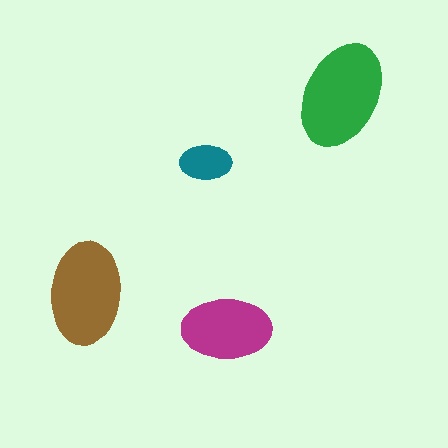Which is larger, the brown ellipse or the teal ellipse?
The brown one.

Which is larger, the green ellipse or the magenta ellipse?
The green one.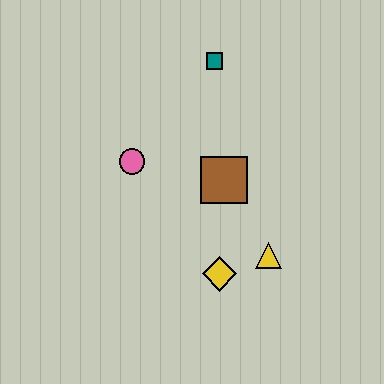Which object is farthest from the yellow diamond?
The teal square is farthest from the yellow diamond.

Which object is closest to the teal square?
The brown square is closest to the teal square.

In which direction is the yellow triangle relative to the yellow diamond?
The yellow triangle is to the right of the yellow diamond.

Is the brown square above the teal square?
No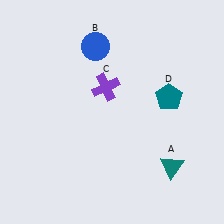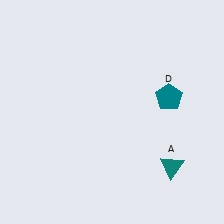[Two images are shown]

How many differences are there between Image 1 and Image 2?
There are 2 differences between the two images.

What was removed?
The blue circle (B), the purple cross (C) were removed in Image 2.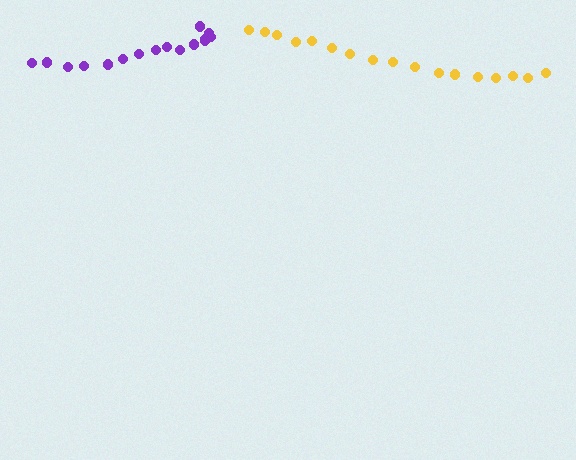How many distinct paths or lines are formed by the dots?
There are 2 distinct paths.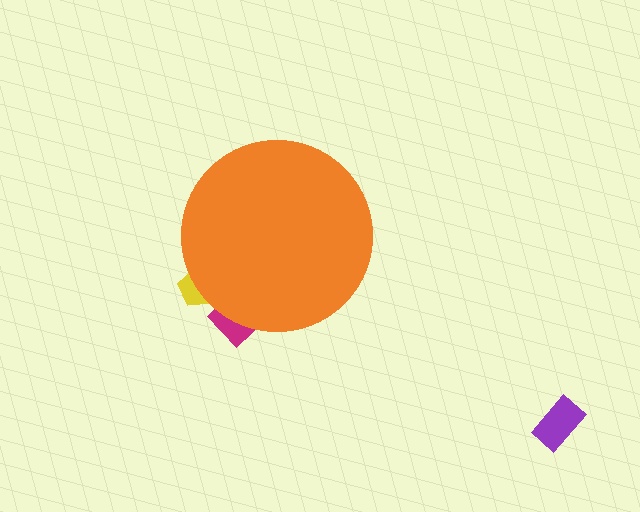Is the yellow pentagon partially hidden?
Yes, the yellow pentagon is partially hidden behind the orange circle.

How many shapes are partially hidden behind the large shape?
2 shapes are partially hidden.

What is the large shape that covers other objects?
An orange circle.